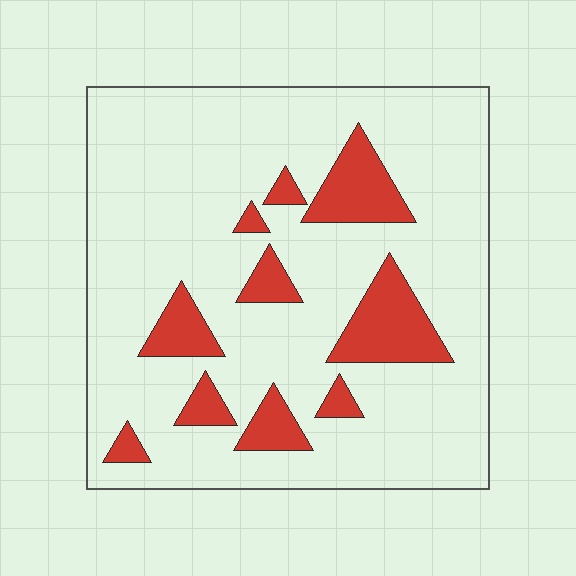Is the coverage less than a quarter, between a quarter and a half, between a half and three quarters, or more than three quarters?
Less than a quarter.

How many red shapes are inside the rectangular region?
10.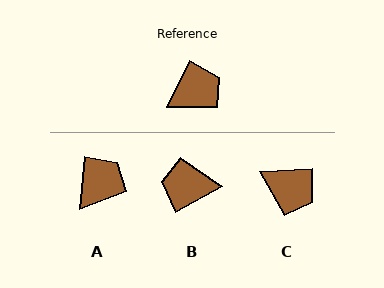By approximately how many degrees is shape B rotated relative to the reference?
Approximately 145 degrees counter-clockwise.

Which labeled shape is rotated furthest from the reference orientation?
B, about 145 degrees away.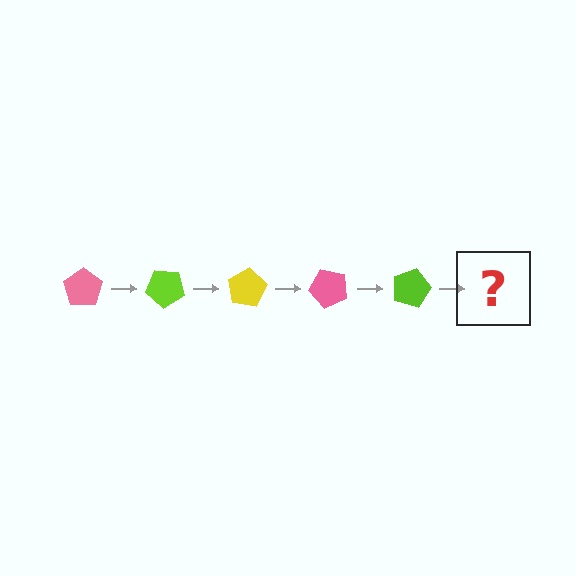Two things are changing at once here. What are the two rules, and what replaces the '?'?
The two rules are that it rotates 40 degrees each step and the color cycles through pink, lime, and yellow. The '?' should be a yellow pentagon, rotated 200 degrees from the start.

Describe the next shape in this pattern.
It should be a yellow pentagon, rotated 200 degrees from the start.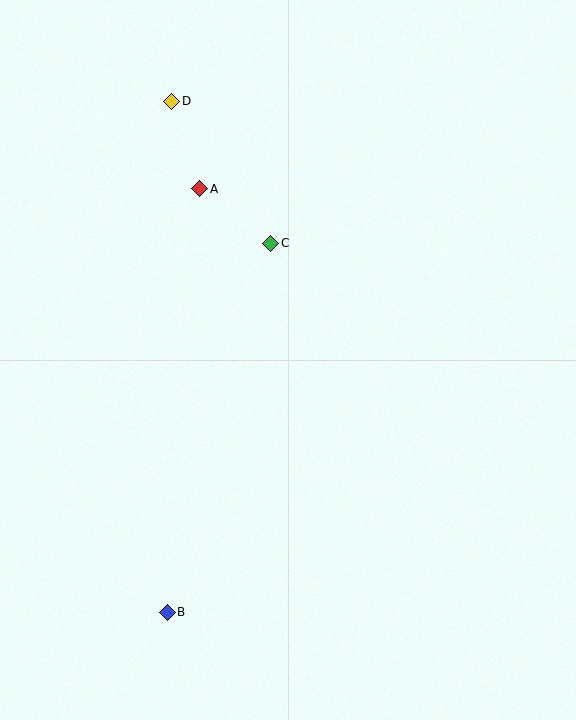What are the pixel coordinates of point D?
Point D is at (172, 101).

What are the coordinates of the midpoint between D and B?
The midpoint between D and B is at (169, 357).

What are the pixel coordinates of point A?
Point A is at (200, 189).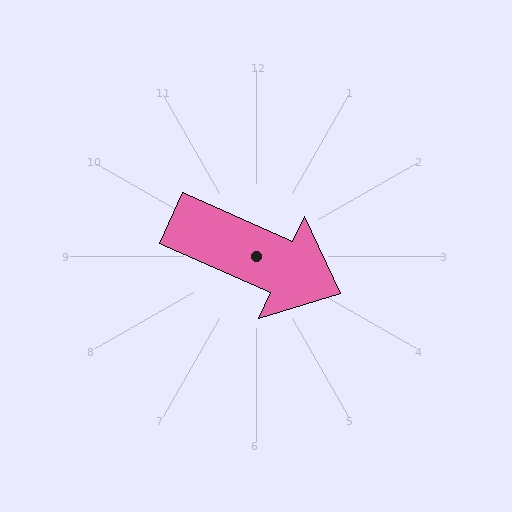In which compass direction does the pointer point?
Southeast.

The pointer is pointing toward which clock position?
Roughly 4 o'clock.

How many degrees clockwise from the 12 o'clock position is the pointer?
Approximately 114 degrees.